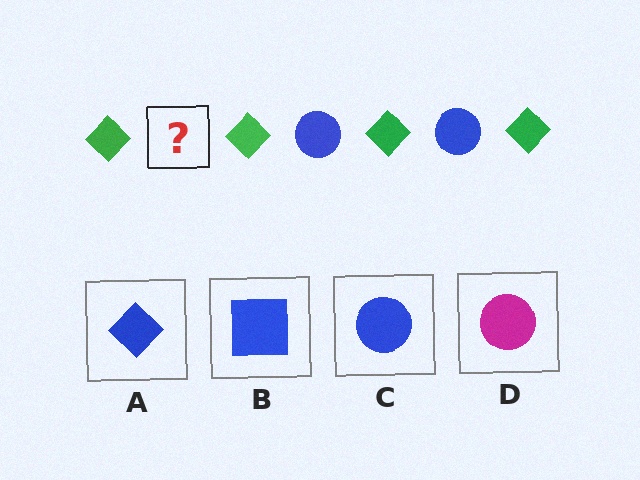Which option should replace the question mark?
Option C.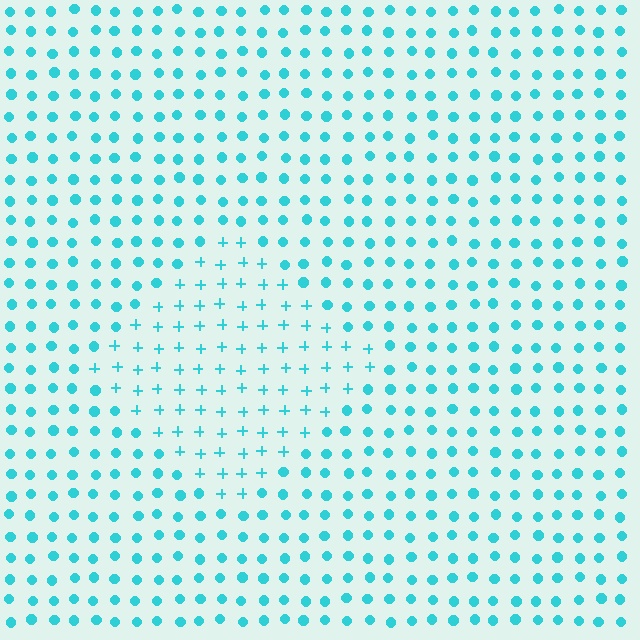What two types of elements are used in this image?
The image uses plus signs inside the diamond region and circles outside it.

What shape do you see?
I see a diamond.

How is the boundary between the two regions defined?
The boundary is defined by a change in element shape: plus signs inside vs. circles outside. All elements share the same color and spacing.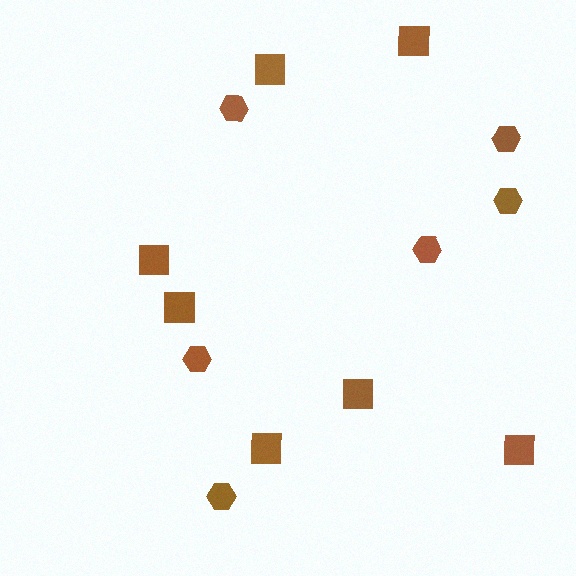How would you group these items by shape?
There are 2 groups: one group of hexagons (6) and one group of squares (7).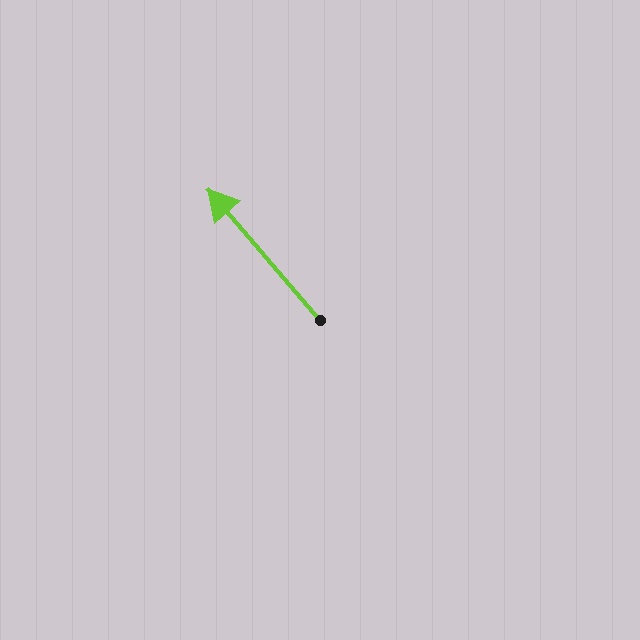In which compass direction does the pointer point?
Northwest.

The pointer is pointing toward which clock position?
Roughly 11 o'clock.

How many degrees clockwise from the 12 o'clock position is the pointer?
Approximately 319 degrees.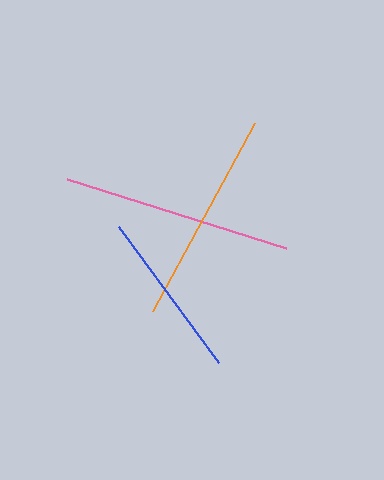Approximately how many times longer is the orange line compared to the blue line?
The orange line is approximately 1.3 times the length of the blue line.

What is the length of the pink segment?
The pink segment is approximately 230 pixels long.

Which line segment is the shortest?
The blue line is the shortest at approximately 169 pixels.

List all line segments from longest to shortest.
From longest to shortest: pink, orange, blue.